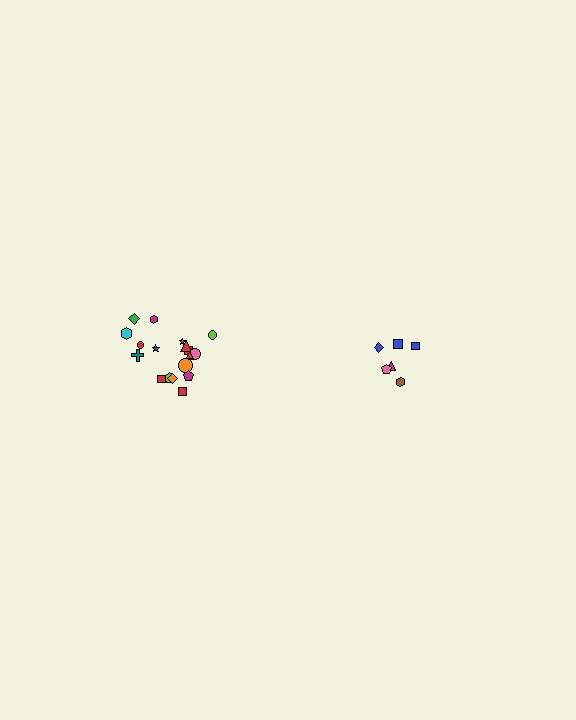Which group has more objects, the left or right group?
The left group.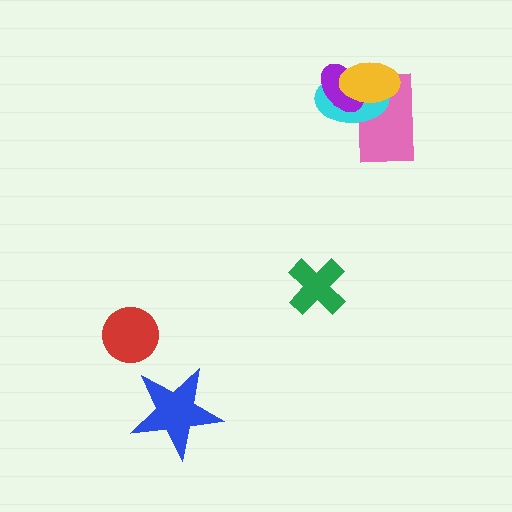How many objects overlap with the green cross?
0 objects overlap with the green cross.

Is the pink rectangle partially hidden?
Yes, it is partially covered by another shape.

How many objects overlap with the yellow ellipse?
3 objects overlap with the yellow ellipse.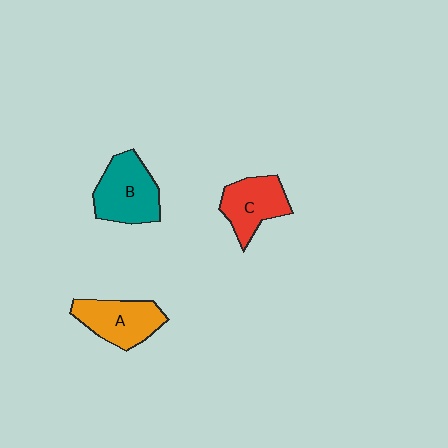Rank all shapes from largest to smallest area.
From largest to smallest: B (teal), A (orange), C (red).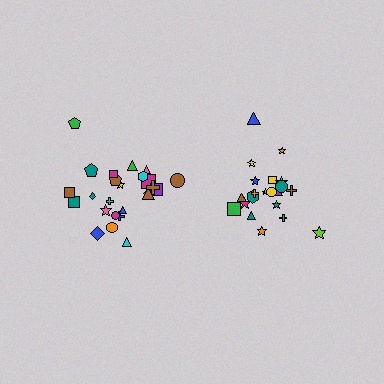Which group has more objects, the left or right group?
The left group.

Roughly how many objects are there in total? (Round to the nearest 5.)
Roughly 45 objects in total.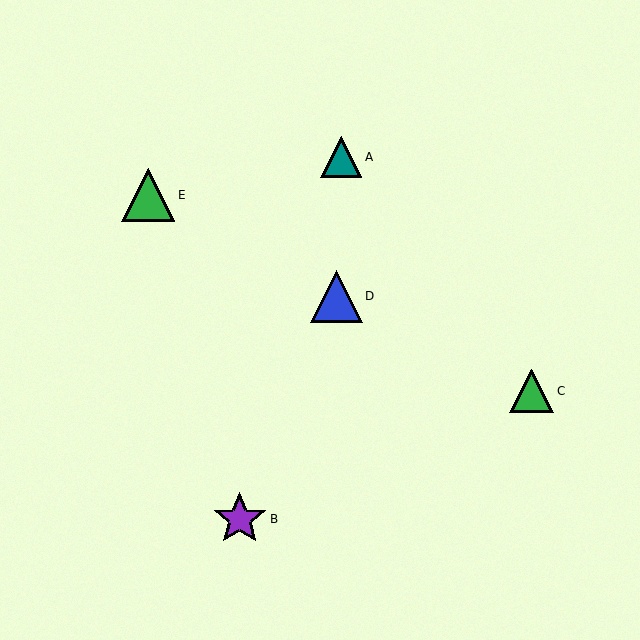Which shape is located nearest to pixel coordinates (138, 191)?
The green triangle (labeled E) at (148, 195) is nearest to that location.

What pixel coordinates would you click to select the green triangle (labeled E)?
Click at (148, 195) to select the green triangle E.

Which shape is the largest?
The purple star (labeled B) is the largest.